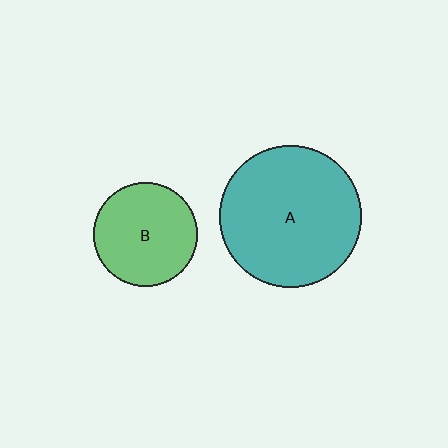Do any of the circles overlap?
No, none of the circles overlap.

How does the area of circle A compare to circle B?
Approximately 1.9 times.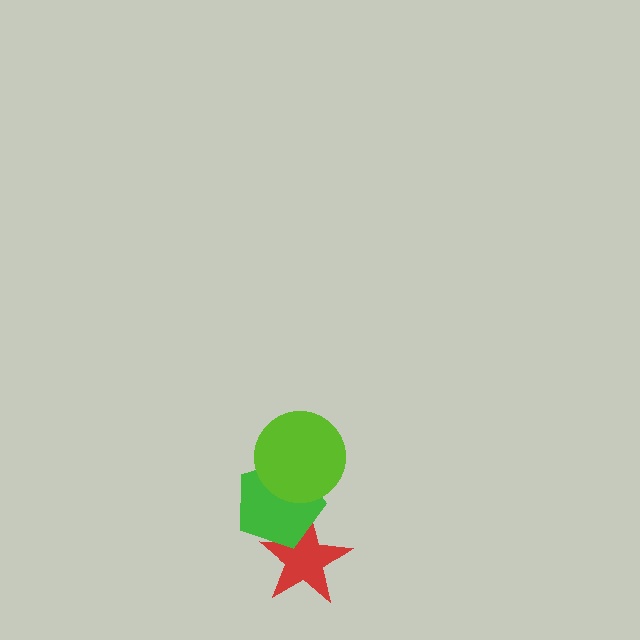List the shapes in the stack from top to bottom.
From top to bottom: the lime circle, the green pentagon, the red star.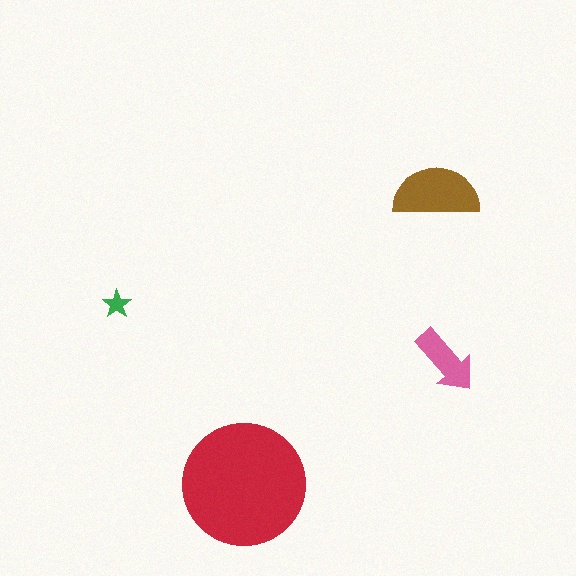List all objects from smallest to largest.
The green star, the pink arrow, the brown semicircle, the red circle.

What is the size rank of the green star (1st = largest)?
4th.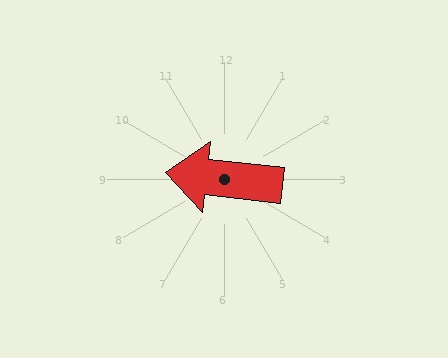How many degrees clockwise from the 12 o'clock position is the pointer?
Approximately 276 degrees.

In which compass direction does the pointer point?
West.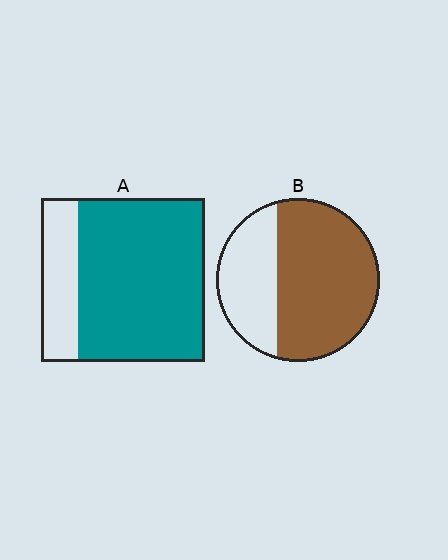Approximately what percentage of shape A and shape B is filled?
A is approximately 75% and B is approximately 65%.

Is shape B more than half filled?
Yes.